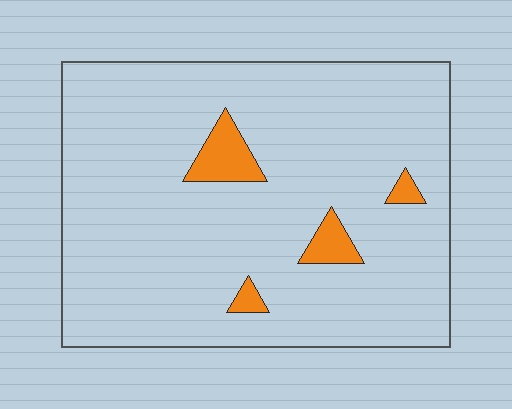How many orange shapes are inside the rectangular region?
4.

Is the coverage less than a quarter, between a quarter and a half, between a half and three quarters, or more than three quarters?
Less than a quarter.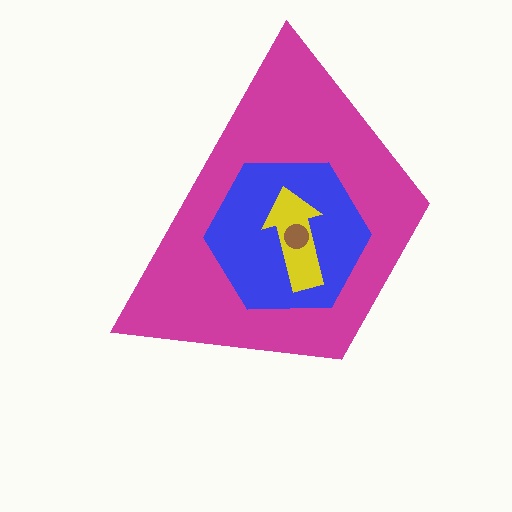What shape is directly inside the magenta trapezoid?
The blue hexagon.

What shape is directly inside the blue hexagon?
The yellow arrow.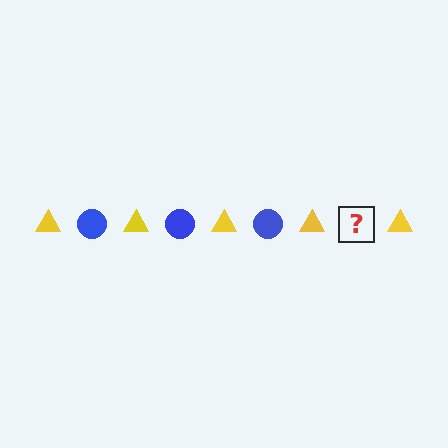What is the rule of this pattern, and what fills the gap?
The rule is that the pattern alternates between yellow triangle and blue circle. The gap should be filled with a blue circle.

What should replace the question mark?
The question mark should be replaced with a blue circle.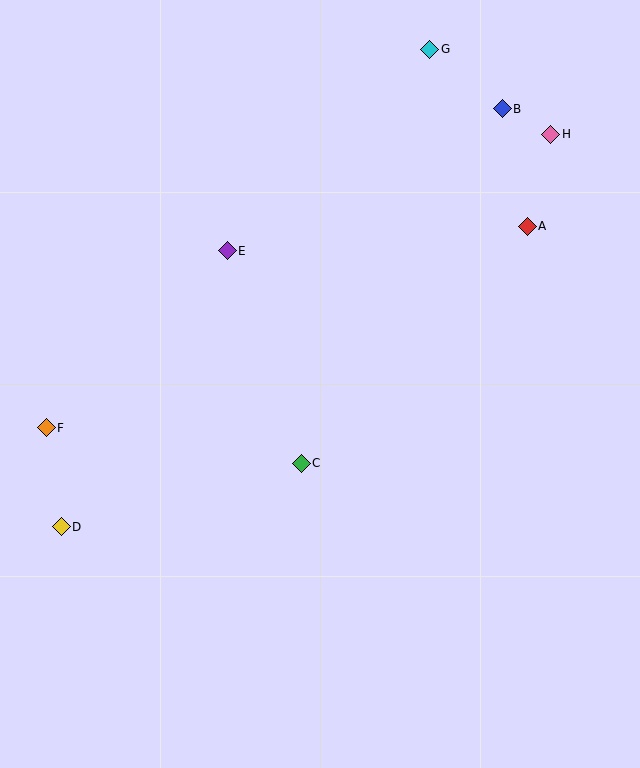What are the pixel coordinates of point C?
Point C is at (301, 463).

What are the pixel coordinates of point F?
Point F is at (46, 428).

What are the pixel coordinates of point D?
Point D is at (61, 527).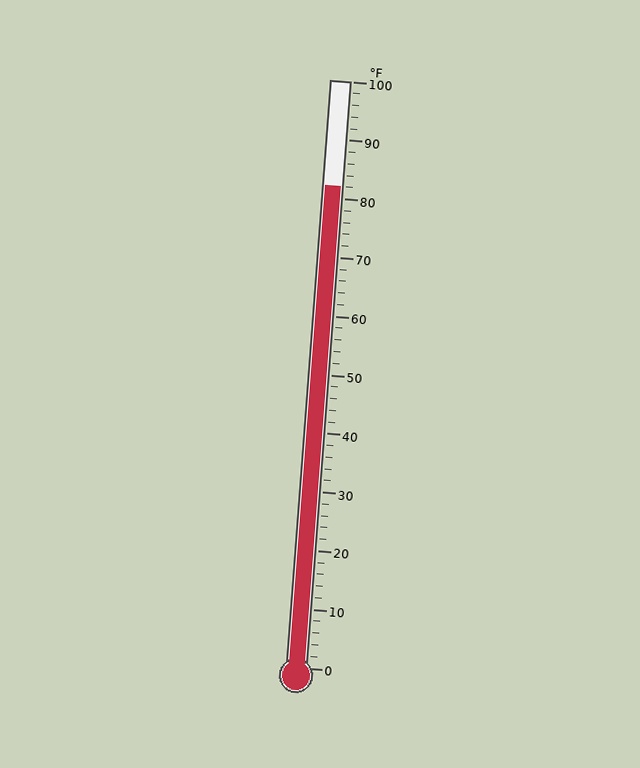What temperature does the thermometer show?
The thermometer shows approximately 82°F.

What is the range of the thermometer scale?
The thermometer scale ranges from 0°F to 100°F.